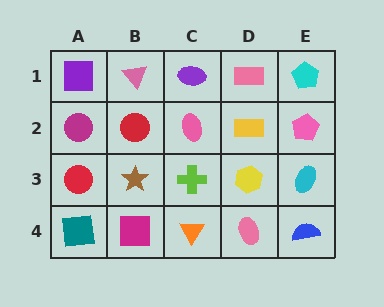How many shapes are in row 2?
5 shapes.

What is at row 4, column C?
An orange triangle.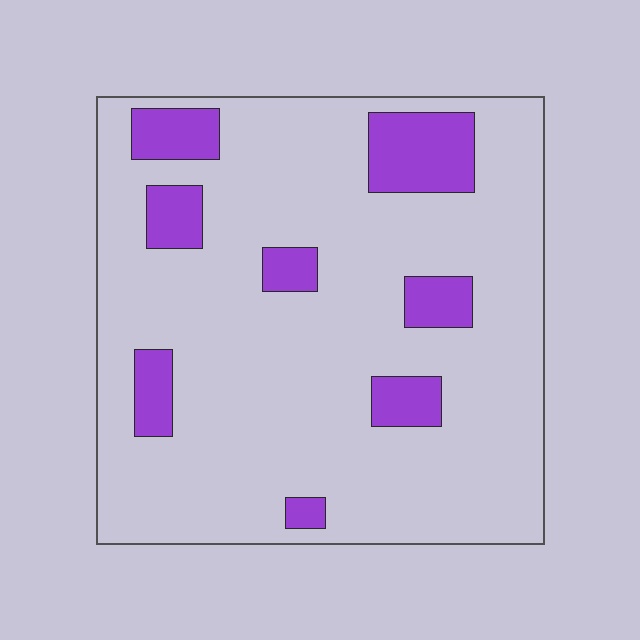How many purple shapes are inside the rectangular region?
8.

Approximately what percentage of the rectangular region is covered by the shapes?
Approximately 15%.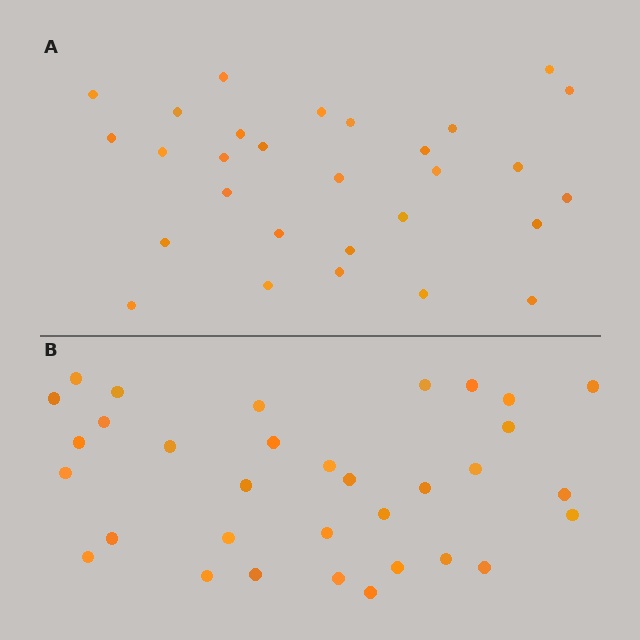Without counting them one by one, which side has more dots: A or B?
Region B (the bottom region) has more dots.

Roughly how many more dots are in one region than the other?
Region B has about 4 more dots than region A.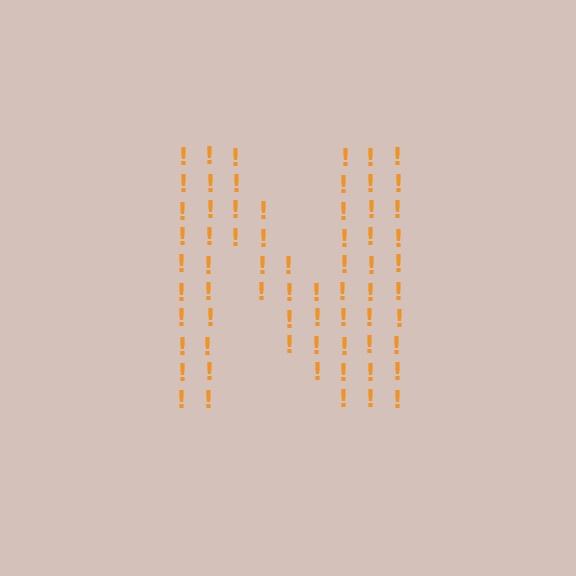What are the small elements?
The small elements are exclamation marks.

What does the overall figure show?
The overall figure shows the letter N.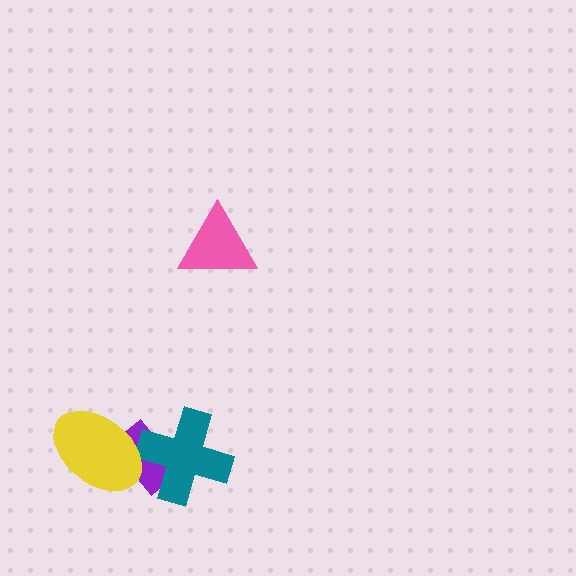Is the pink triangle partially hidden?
No, no other shape covers it.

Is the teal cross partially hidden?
Yes, it is partially covered by another shape.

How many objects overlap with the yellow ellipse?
2 objects overlap with the yellow ellipse.